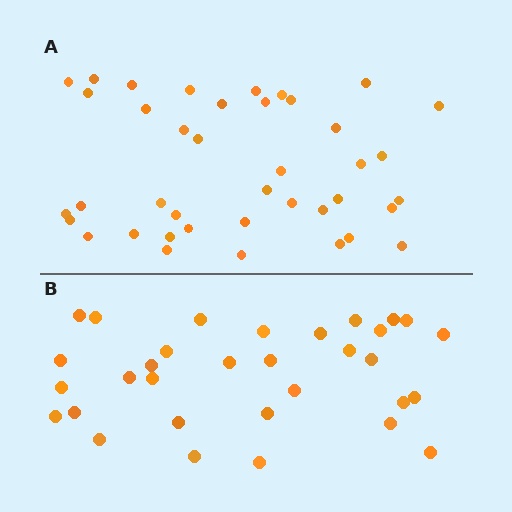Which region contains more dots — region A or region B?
Region A (the top region) has more dots.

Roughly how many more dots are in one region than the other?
Region A has roughly 8 or so more dots than region B.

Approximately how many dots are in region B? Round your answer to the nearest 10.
About 30 dots. (The exact count is 32, which rounds to 30.)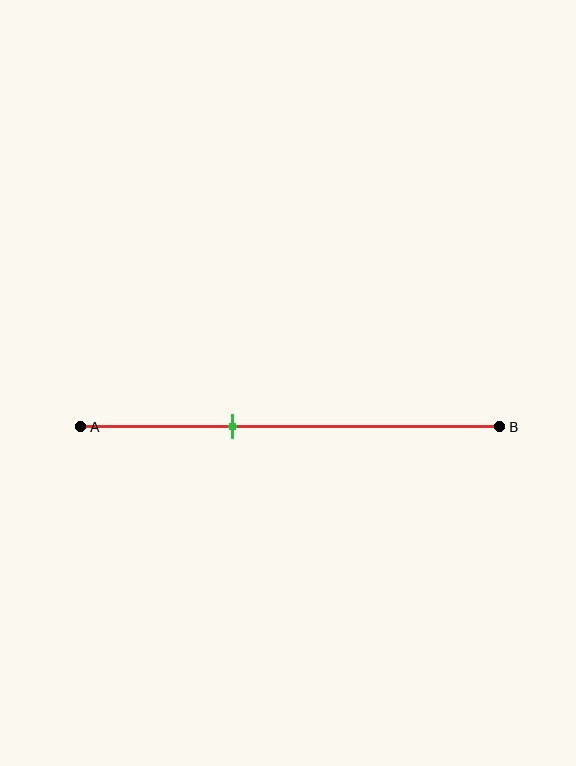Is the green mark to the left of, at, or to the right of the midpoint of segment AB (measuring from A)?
The green mark is to the left of the midpoint of segment AB.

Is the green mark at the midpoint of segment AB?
No, the mark is at about 35% from A, not at the 50% midpoint.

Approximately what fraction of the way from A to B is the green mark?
The green mark is approximately 35% of the way from A to B.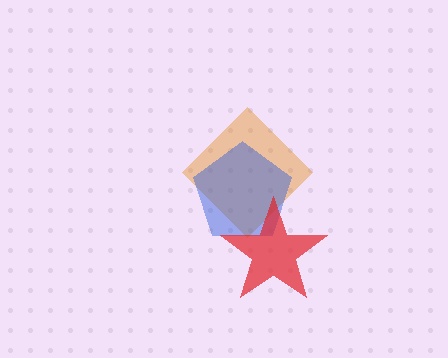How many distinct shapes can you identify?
There are 3 distinct shapes: an orange diamond, a blue pentagon, a red star.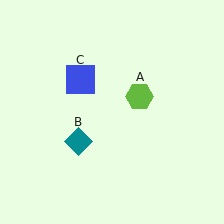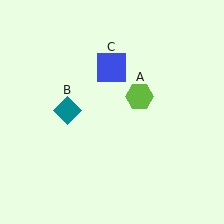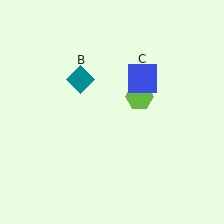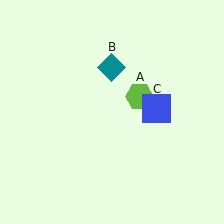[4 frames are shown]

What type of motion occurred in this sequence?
The teal diamond (object B), blue square (object C) rotated clockwise around the center of the scene.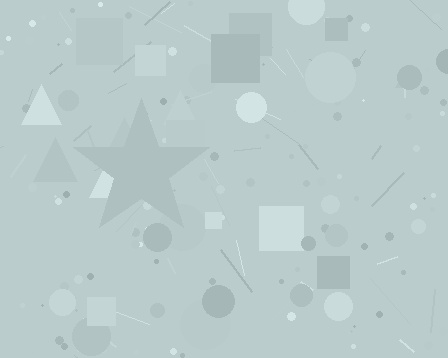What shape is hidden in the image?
A star is hidden in the image.